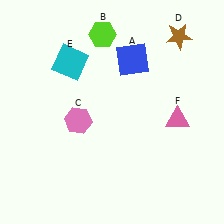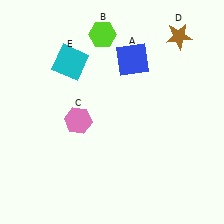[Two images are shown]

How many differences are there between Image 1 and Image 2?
There is 1 difference between the two images.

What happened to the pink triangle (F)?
The pink triangle (F) was removed in Image 2. It was in the bottom-right area of Image 1.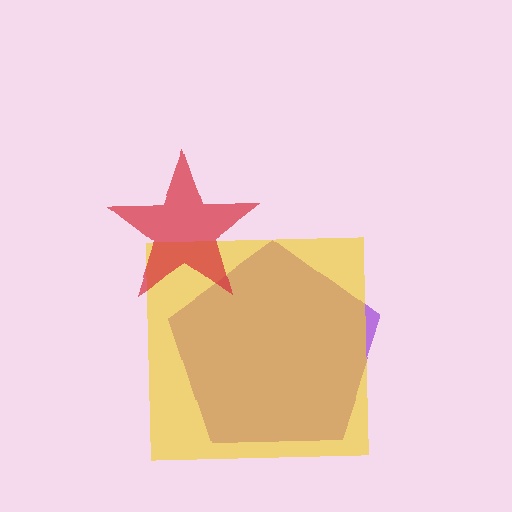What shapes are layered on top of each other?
The layered shapes are: a purple pentagon, a yellow square, a red star.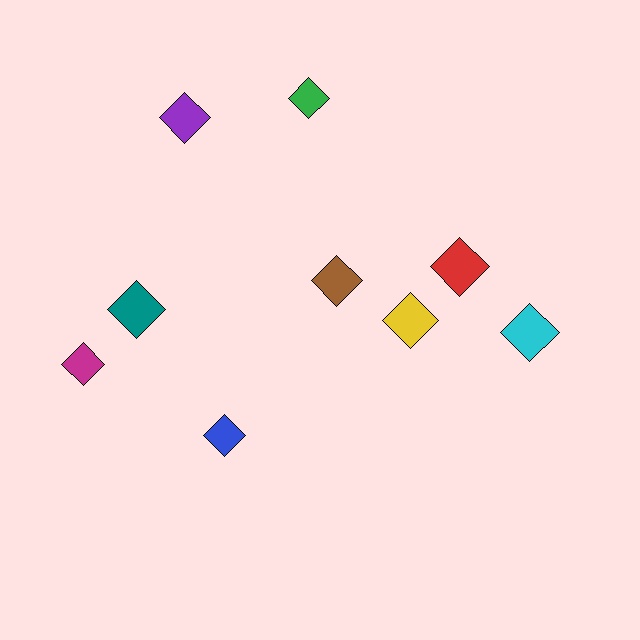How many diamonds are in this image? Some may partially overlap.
There are 9 diamonds.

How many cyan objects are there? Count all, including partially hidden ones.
There is 1 cyan object.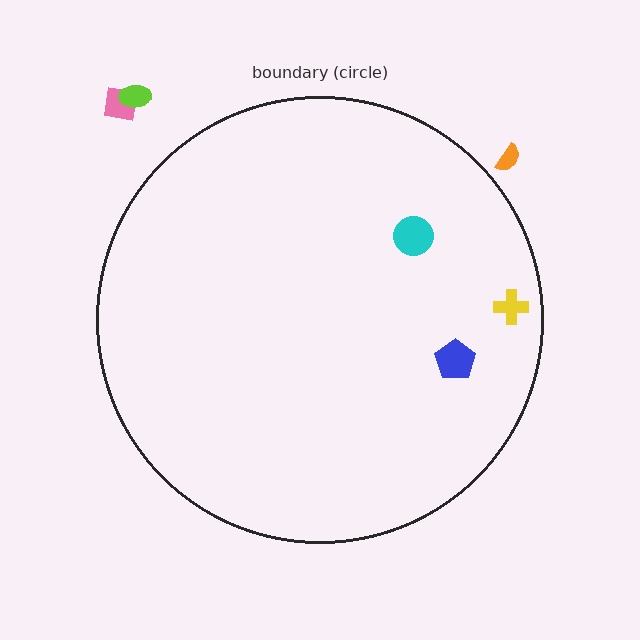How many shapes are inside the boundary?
3 inside, 3 outside.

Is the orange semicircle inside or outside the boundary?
Outside.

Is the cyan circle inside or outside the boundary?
Inside.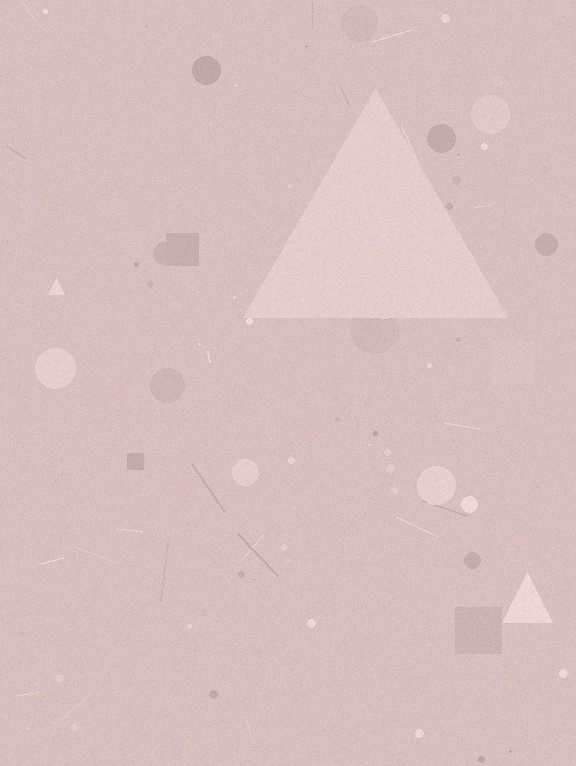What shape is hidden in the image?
A triangle is hidden in the image.